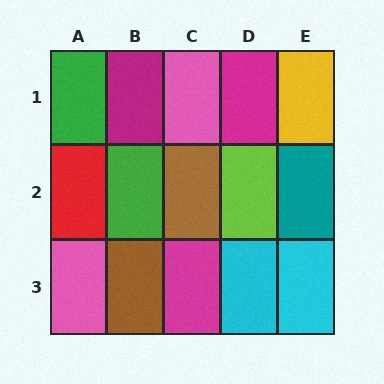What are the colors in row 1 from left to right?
Green, magenta, pink, magenta, yellow.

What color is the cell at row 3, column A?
Pink.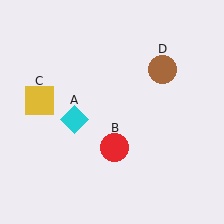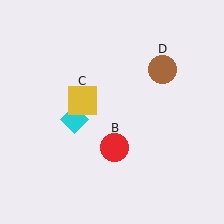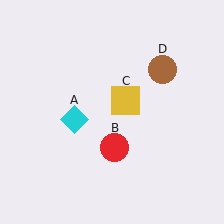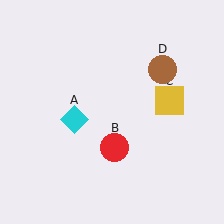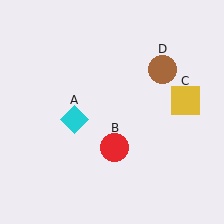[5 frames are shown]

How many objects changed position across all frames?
1 object changed position: yellow square (object C).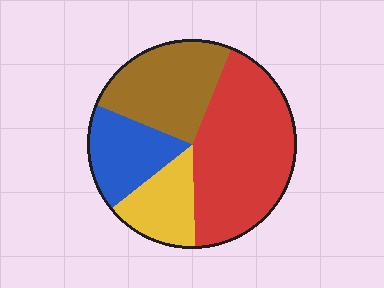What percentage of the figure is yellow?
Yellow covers 15% of the figure.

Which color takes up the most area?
Red, at roughly 45%.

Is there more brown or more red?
Red.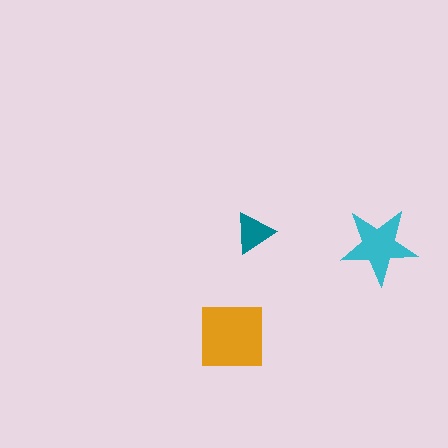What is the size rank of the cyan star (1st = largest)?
2nd.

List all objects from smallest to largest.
The teal triangle, the cyan star, the orange square.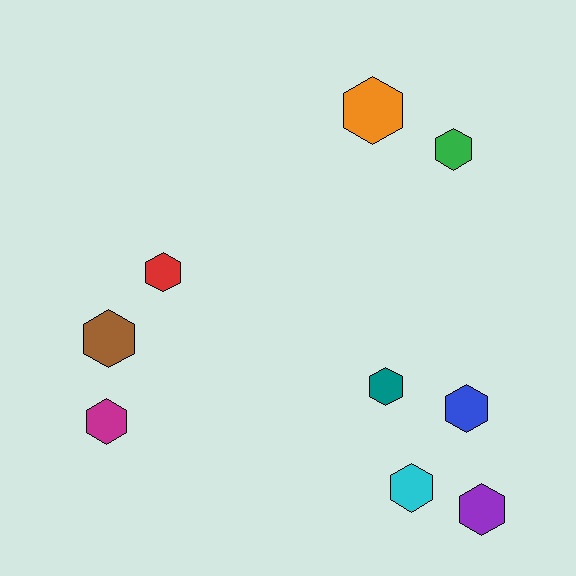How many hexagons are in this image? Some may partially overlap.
There are 9 hexagons.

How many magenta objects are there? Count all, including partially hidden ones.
There is 1 magenta object.